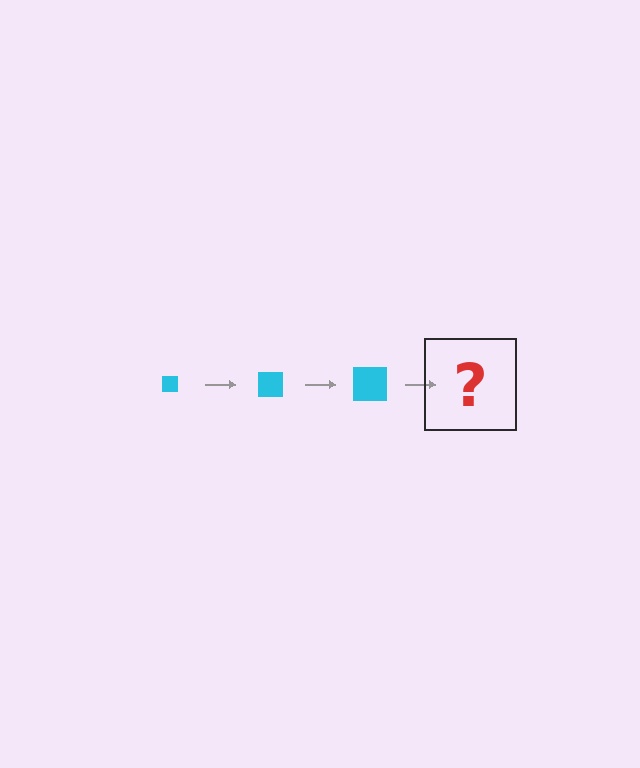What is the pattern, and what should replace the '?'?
The pattern is that the square gets progressively larger each step. The '?' should be a cyan square, larger than the previous one.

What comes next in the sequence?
The next element should be a cyan square, larger than the previous one.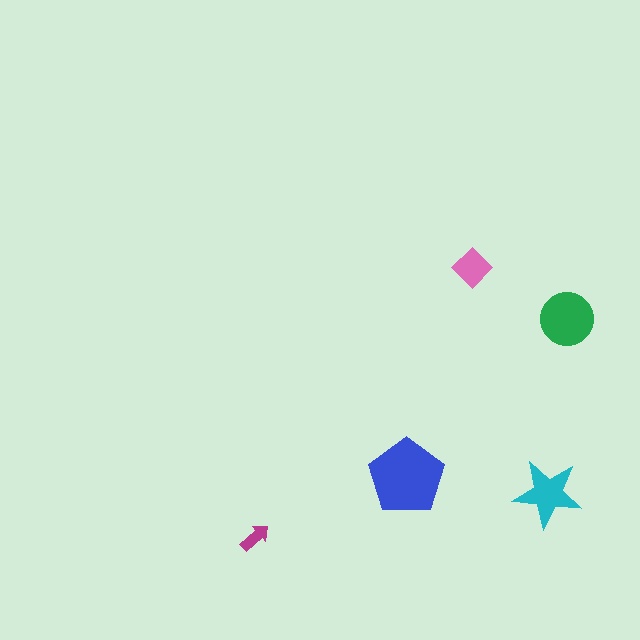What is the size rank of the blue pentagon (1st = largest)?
1st.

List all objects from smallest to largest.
The magenta arrow, the pink diamond, the cyan star, the green circle, the blue pentagon.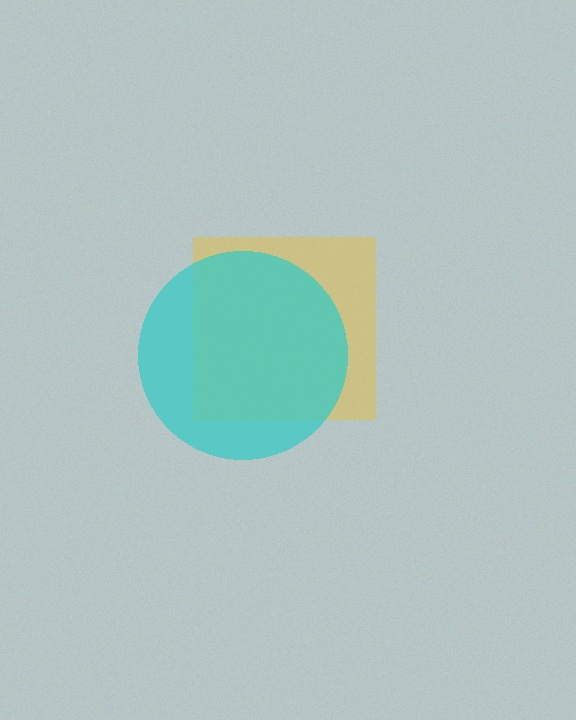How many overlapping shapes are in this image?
There are 2 overlapping shapes in the image.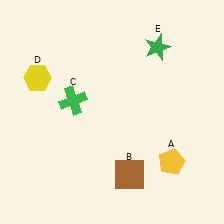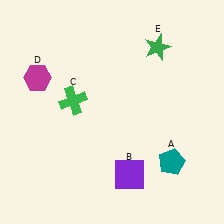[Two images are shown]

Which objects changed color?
A changed from yellow to teal. B changed from brown to purple. D changed from yellow to magenta.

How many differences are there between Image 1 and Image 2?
There are 3 differences between the two images.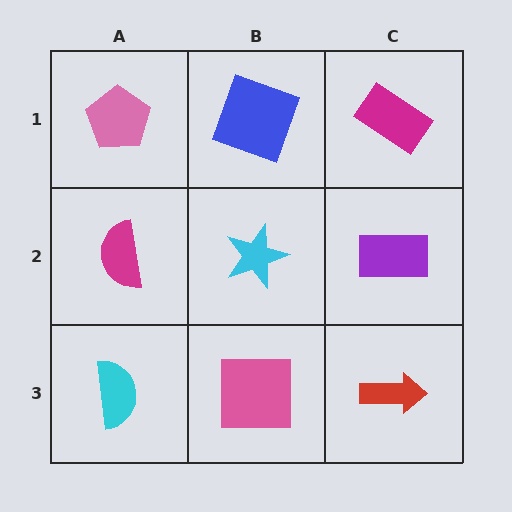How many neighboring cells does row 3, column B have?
3.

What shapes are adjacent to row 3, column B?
A cyan star (row 2, column B), a cyan semicircle (row 3, column A), a red arrow (row 3, column C).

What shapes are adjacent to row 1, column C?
A purple rectangle (row 2, column C), a blue square (row 1, column B).